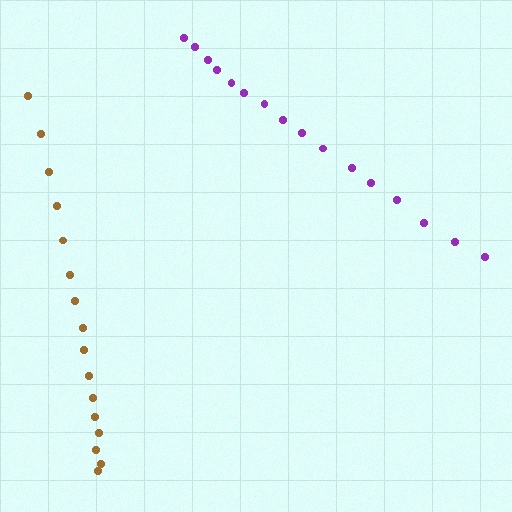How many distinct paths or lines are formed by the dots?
There are 2 distinct paths.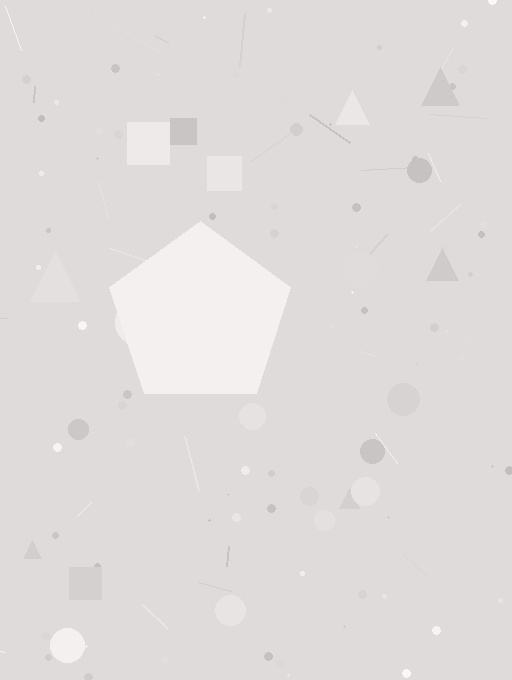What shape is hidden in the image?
A pentagon is hidden in the image.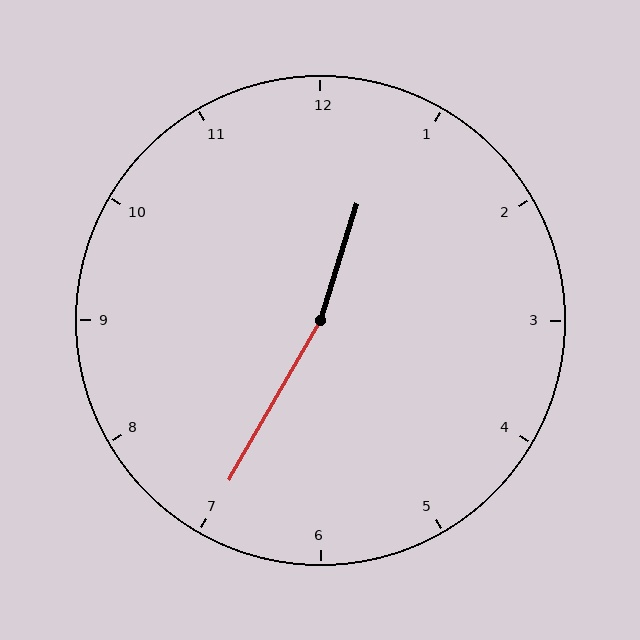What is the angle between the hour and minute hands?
Approximately 168 degrees.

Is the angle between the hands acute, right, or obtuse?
It is obtuse.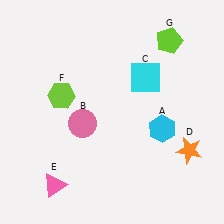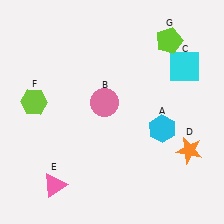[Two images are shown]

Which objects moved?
The objects that moved are: the pink circle (B), the cyan square (C), the lime hexagon (F).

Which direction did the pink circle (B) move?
The pink circle (B) moved right.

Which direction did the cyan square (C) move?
The cyan square (C) moved right.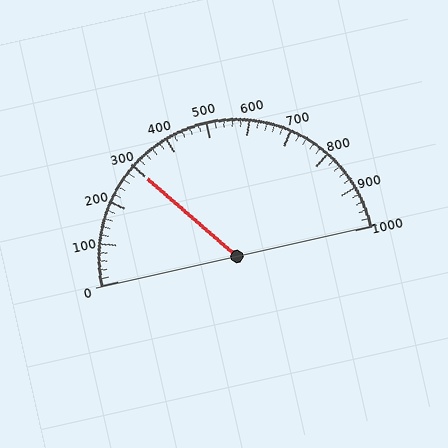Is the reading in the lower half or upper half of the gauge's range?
The reading is in the lower half of the range (0 to 1000).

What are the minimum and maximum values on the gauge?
The gauge ranges from 0 to 1000.